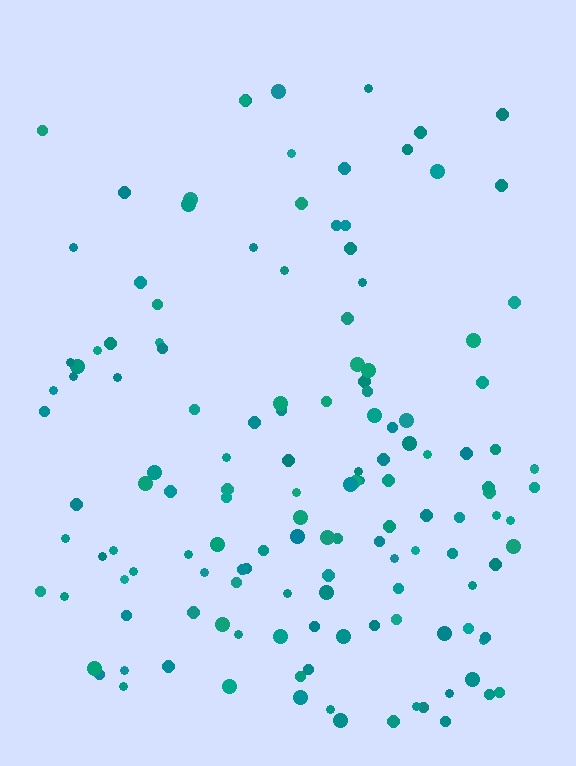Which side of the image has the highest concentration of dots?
The bottom.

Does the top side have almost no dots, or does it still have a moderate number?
Still a moderate number, just noticeably fewer than the bottom.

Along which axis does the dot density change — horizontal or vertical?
Vertical.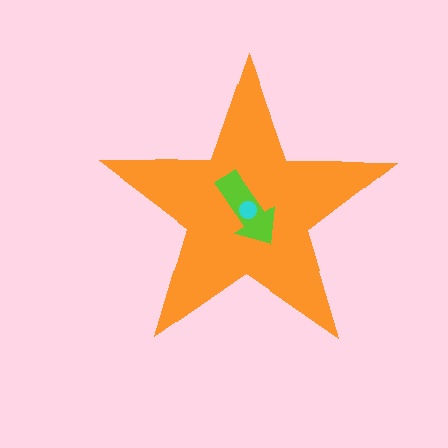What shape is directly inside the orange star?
The lime arrow.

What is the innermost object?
The cyan circle.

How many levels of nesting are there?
3.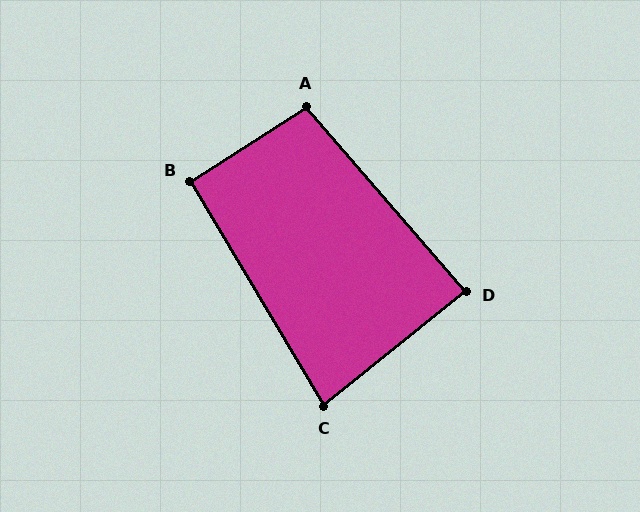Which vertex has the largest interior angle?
A, at approximately 98 degrees.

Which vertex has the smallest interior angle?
C, at approximately 82 degrees.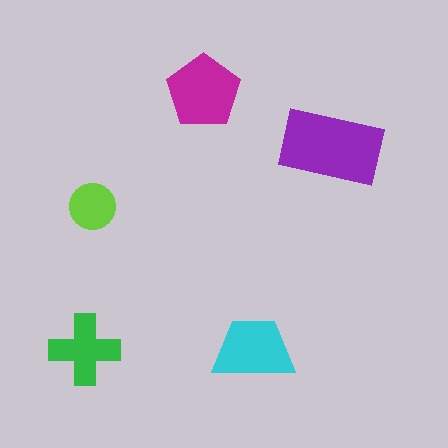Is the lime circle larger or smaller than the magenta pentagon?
Smaller.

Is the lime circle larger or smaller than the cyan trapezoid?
Smaller.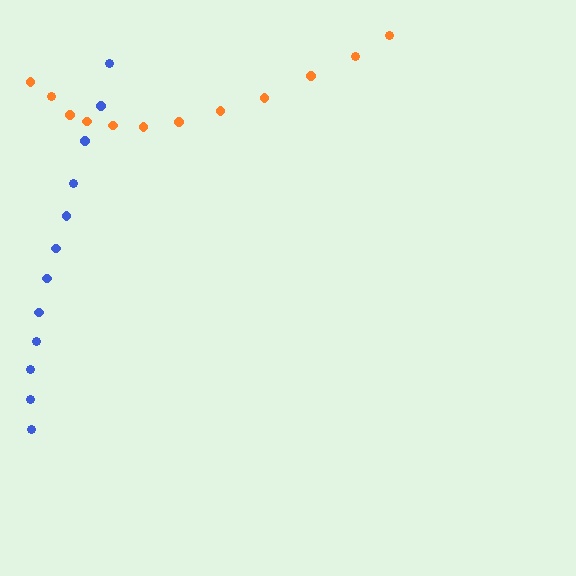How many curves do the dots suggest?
There are 2 distinct paths.